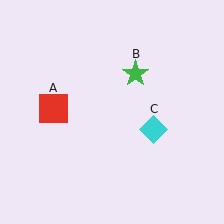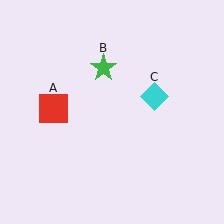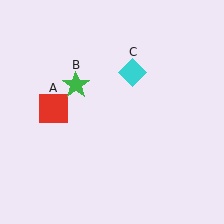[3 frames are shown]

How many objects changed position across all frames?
2 objects changed position: green star (object B), cyan diamond (object C).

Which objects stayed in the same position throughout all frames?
Red square (object A) remained stationary.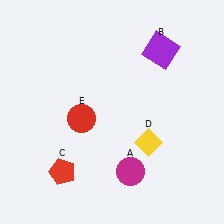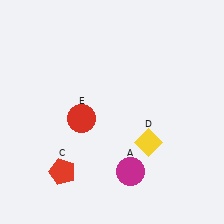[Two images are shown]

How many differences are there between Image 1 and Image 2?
There is 1 difference between the two images.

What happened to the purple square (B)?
The purple square (B) was removed in Image 2. It was in the top-right area of Image 1.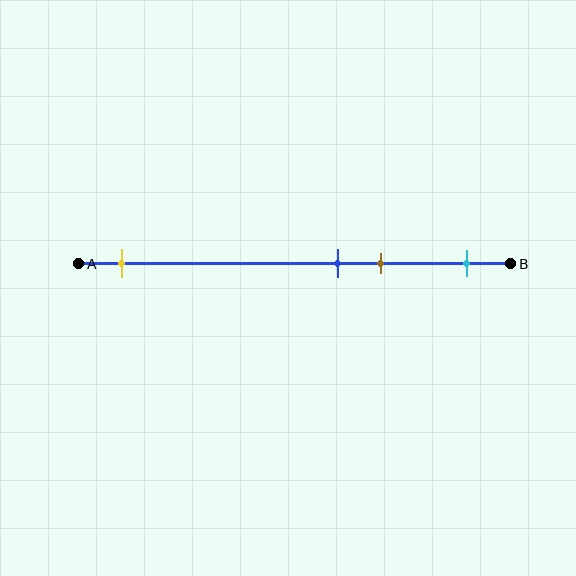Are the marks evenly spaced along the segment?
No, the marks are not evenly spaced.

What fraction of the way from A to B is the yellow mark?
The yellow mark is approximately 10% (0.1) of the way from A to B.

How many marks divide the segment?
There are 4 marks dividing the segment.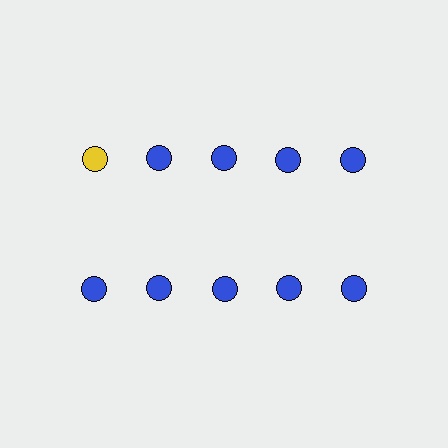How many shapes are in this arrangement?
There are 10 shapes arranged in a grid pattern.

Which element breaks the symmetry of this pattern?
The yellow circle in the top row, leftmost column breaks the symmetry. All other shapes are blue circles.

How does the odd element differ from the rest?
It has a different color: yellow instead of blue.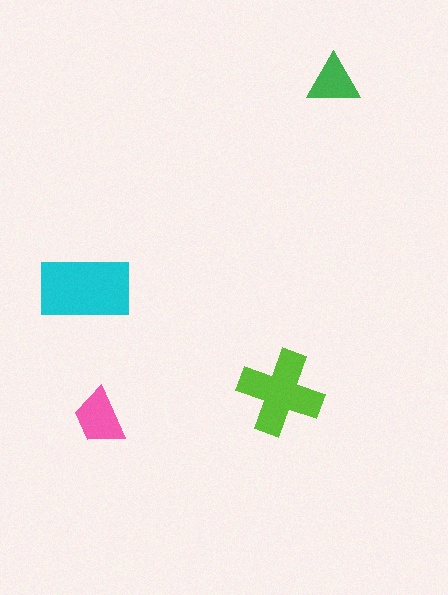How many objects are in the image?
There are 4 objects in the image.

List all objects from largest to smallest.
The cyan rectangle, the lime cross, the pink trapezoid, the green triangle.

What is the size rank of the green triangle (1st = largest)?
4th.